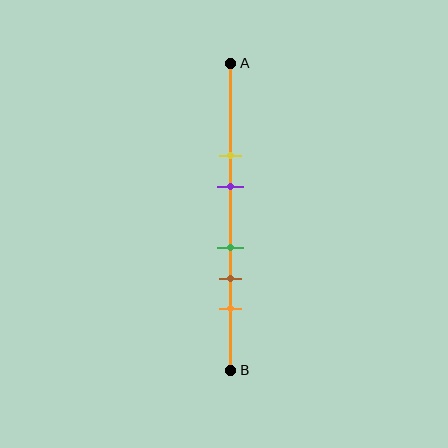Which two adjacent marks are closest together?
The green and brown marks are the closest adjacent pair.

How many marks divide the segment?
There are 5 marks dividing the segment.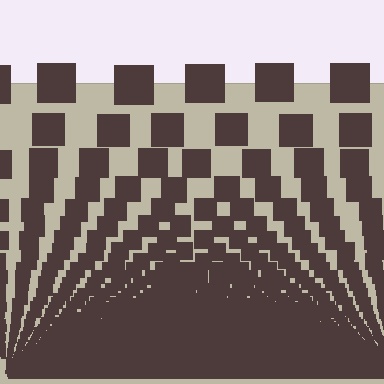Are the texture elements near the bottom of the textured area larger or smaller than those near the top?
Smaller. The gradient is inverted — elements near the bottom are smaller and denser.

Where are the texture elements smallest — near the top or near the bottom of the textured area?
Near the bottom.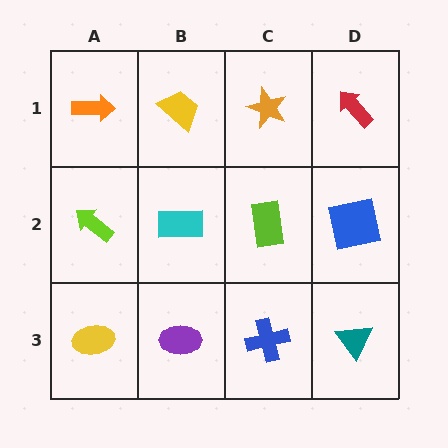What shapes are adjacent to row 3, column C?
A lime rectangle (row 2, column C), a purple ellipse (row 3, column B), a teal triangle (row 3, column D).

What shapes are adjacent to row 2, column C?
An orange star (row 1, column C), a blue cross (row 3, column C), a cyan rectangle (row 2, column B), a blue square (row 2, column D).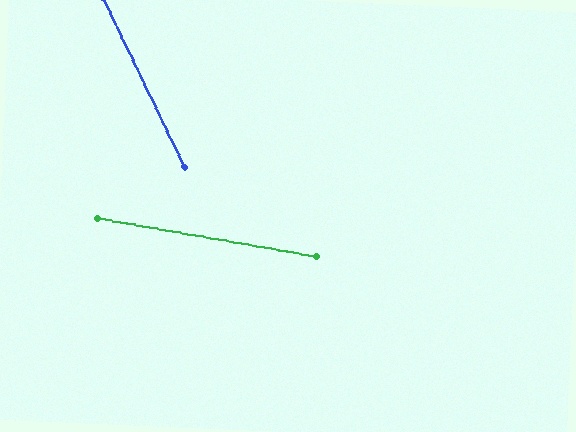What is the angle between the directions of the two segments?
Approximately 54 degrees.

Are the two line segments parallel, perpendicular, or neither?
Neither parallel nor perpendicular — they differ by about 54°.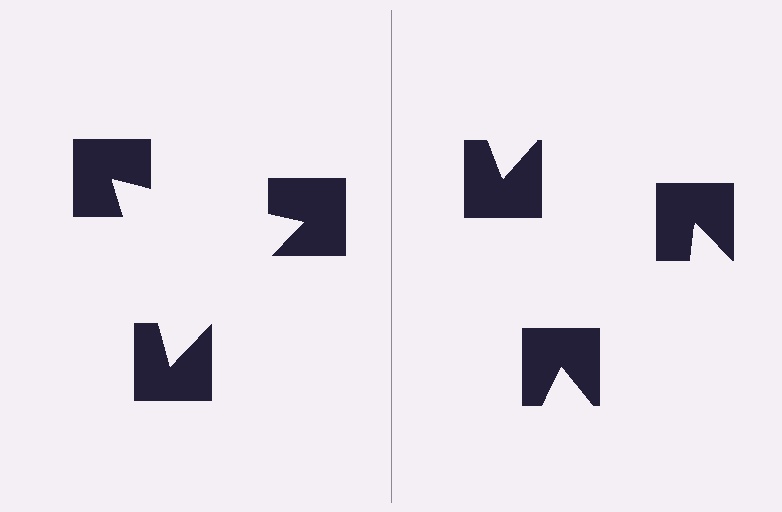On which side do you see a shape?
An illusory triangle appears on the left side. On the right side the wedge cuts are rotated, so no coherent shape forms.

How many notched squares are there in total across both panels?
6 — 3 on each side.